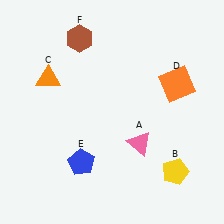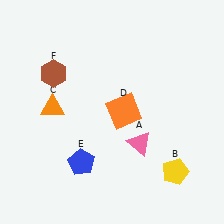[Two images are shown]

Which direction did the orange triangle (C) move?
The orange triangle (C) moved down.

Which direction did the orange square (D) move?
The orange square (D) moved left.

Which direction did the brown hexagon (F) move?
The brown hexagon (F) moved down.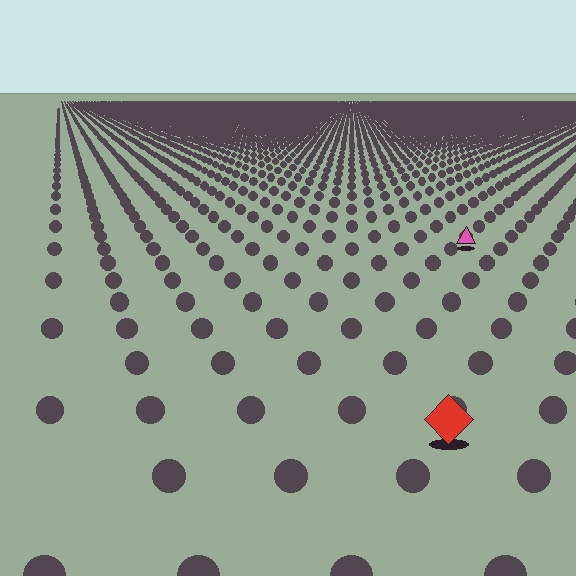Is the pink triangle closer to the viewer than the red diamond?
No. The red diamond is closer — you can tell from the texture gradient: the ground texture is coarser near it.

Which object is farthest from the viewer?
The pink triangle is farthest from the viewer. It appears smaller and the ground texture around it is denser.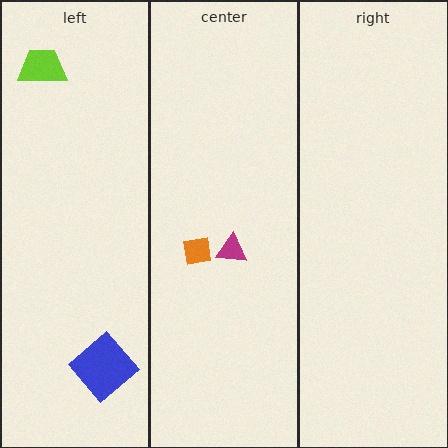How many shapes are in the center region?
2.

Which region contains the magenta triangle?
The center region.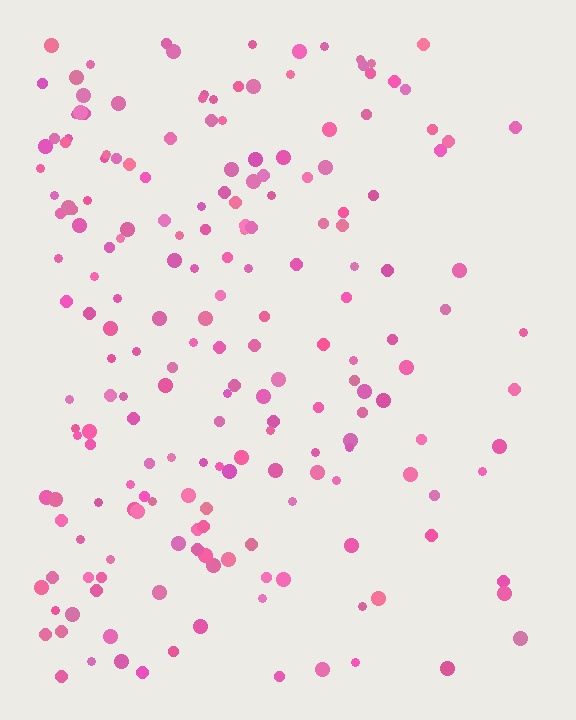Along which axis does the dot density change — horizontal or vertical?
Horizontal.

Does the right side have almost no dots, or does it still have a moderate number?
Still a moderate number, just noticeably fewer than the left.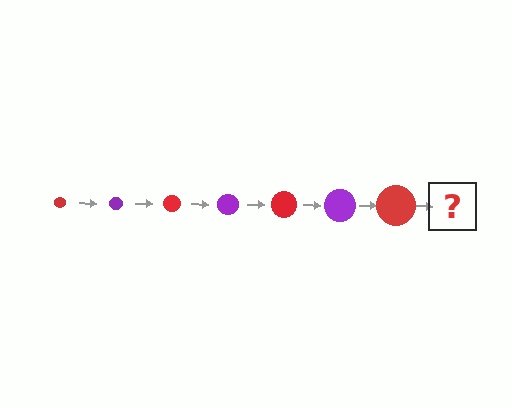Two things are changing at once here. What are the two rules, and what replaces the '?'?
The two rules are that the circle grows larger each step and the color cycles through red and purple. The '?' should be a purple circle, larger than the previous one.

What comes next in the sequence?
The next element should be a purple circle, larger than the previous one.